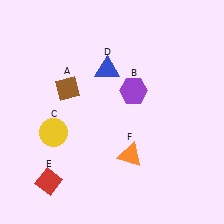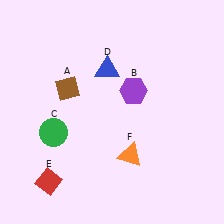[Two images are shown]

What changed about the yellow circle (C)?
In Image 1, C is yellow. In Image 2, it changed to green.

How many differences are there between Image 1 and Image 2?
There is 1 difference between the two images.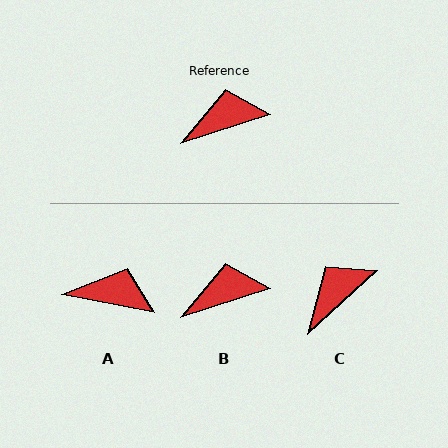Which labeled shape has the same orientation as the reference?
B.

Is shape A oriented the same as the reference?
No, it is off by about 29 degrees.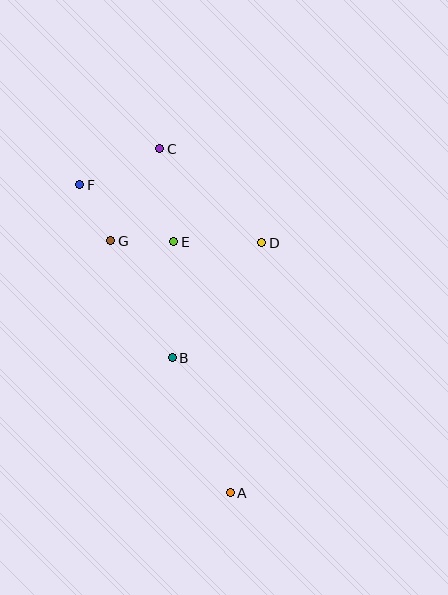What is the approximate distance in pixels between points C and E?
The distance between C and E is approximately 94 pixels.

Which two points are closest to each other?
Points E and G are closest to each other.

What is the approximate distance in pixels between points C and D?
The distance between C and D is approximately 139 pixels.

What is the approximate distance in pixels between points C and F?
The distance between C and F is approximately 87 pixels.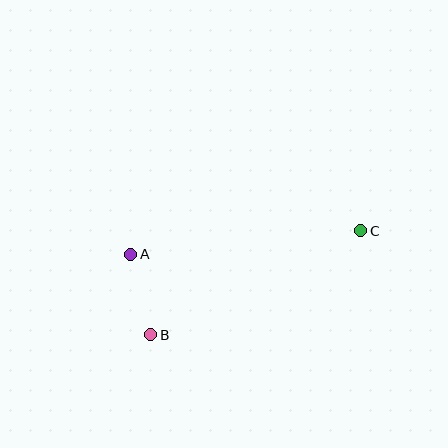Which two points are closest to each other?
Points A and B are closest to each other.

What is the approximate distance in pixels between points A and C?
The distance between A and C is approximately 231 pixels.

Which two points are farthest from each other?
Points B and C are farthest from each other.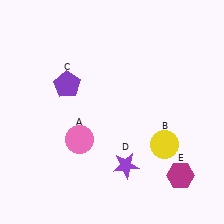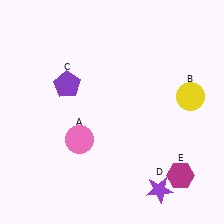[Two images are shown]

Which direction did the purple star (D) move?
The purple star (D) moved right.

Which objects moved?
The objects that moved are: the yellow circle (B), the purple star (D).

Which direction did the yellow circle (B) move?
The yellow circle (B) moved up.